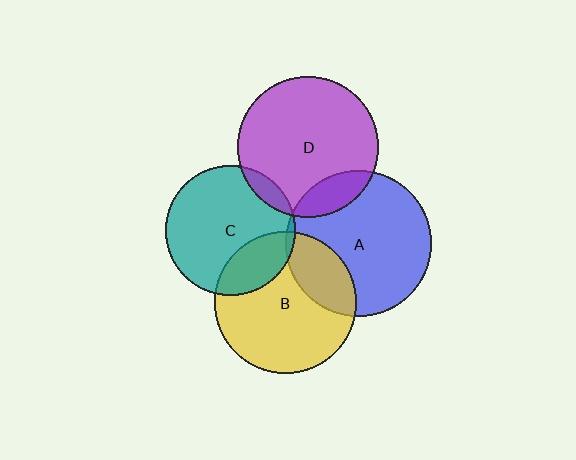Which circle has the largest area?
Circle A (blue).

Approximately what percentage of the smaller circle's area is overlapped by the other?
Approximately 25%.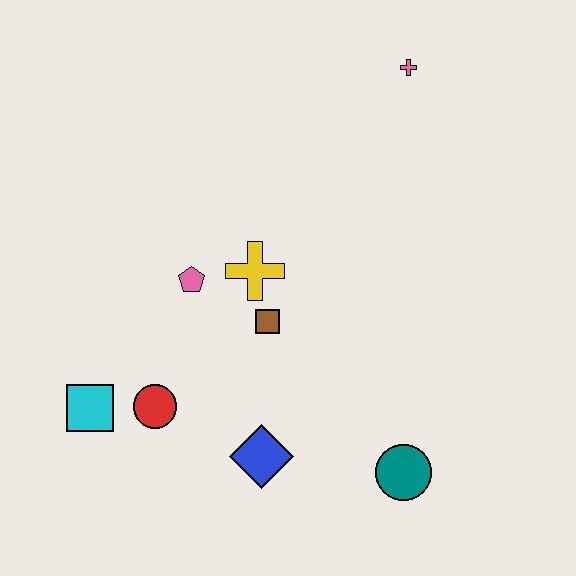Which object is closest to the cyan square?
The red circle is closest to the cyan square.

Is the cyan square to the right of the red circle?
No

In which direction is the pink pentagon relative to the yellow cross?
The pink pentagon is to the left of the yellow cross.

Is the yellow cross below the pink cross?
Yes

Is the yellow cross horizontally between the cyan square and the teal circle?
Yes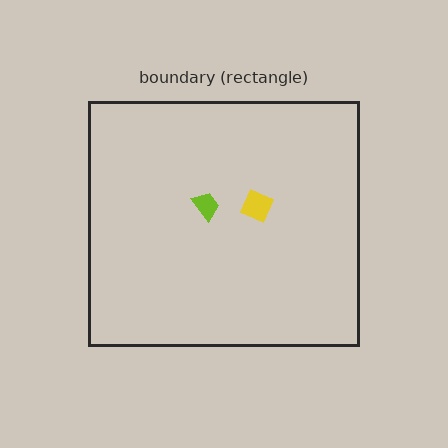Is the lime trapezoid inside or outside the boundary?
Inside.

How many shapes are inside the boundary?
2 inside, 0 outside.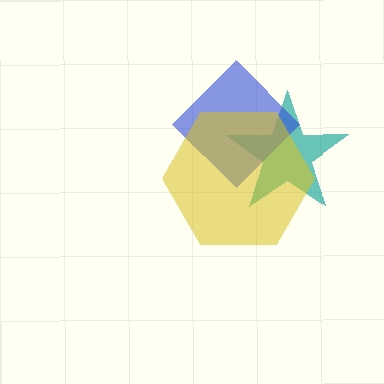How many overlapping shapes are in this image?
There are 3 overlapping shapes in the image.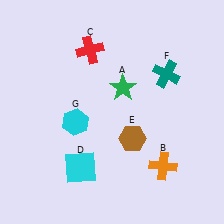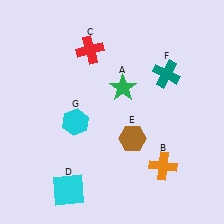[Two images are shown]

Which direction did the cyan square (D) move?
The cyan square (D) moved down.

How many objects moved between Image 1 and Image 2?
1 object moved between the two images.